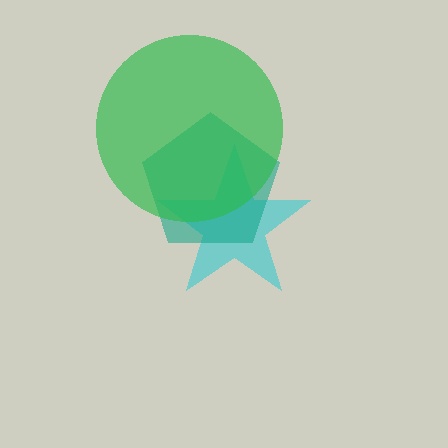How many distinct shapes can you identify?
There are 3 distinct shapes: a cyan star, a teal pentagon, a green circle.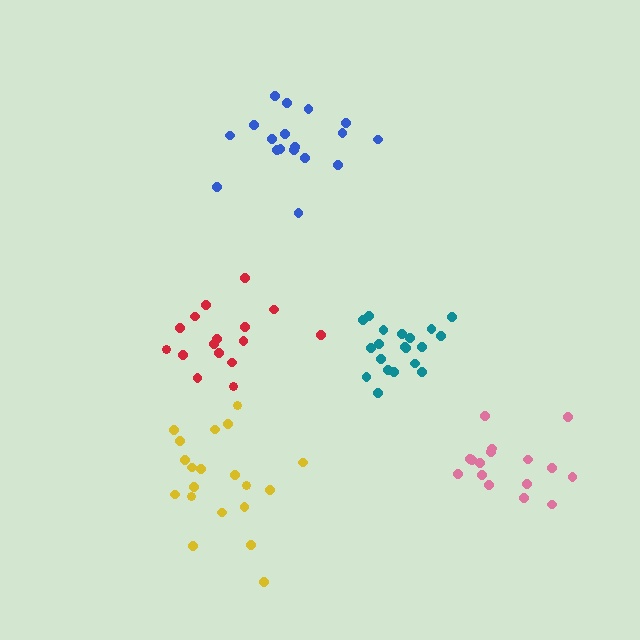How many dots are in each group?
Group 1: 16 dots, Group 2: 20 dots, Group 3: 18 dots, Group 4: 20 dots, Group 5: 16 dots (90 total).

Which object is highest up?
The blue cluster is topmost.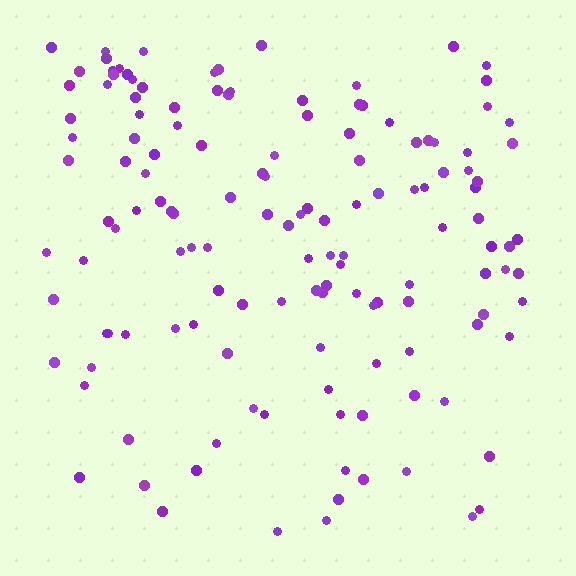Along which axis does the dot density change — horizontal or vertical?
Vertical.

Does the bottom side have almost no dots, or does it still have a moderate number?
Still a moderate number, just noticeably fewer than the top.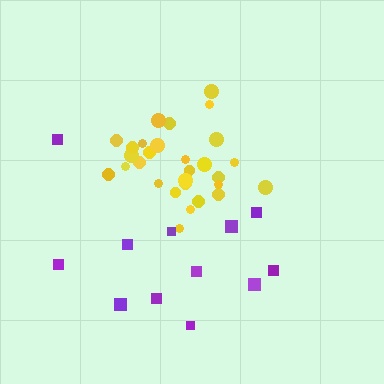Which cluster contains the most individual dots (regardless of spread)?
Yellow (29).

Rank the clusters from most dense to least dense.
yellow, purple.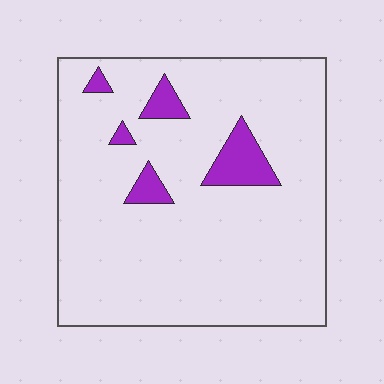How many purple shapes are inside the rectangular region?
5.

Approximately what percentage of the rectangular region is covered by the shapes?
Approximately 10%.